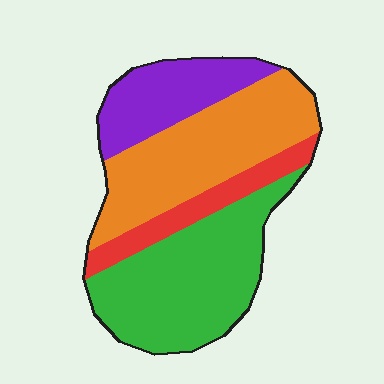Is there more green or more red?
Green.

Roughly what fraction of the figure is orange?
Orange takes up about one third (1/3) of the figure.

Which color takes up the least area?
Red, at roughly 10%.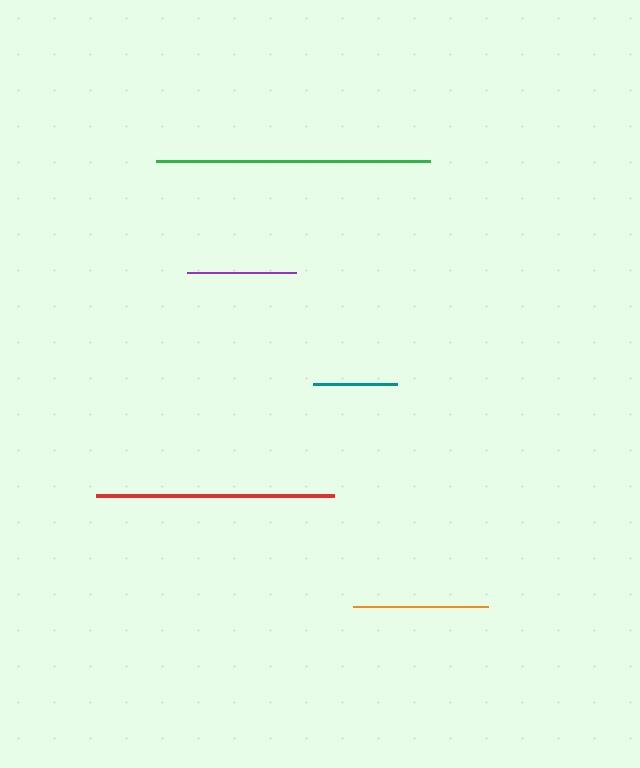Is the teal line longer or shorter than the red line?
The red line is longer than the teal line.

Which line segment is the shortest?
The teal line is the shortest at approximately 84 pixels.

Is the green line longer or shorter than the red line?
The green line is longer than the red line.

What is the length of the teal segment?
The teal segment is approximately 84 pixels long.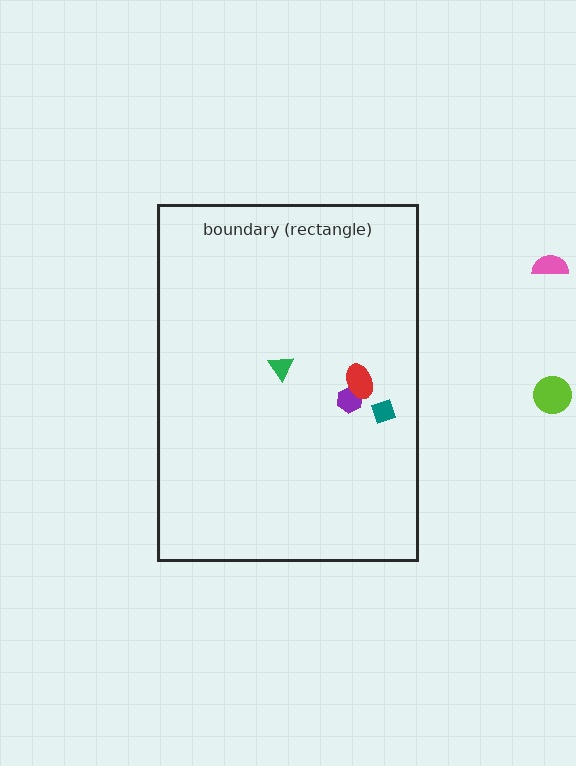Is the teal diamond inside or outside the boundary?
Inside.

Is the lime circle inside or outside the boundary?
Outside.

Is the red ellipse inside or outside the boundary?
Inside.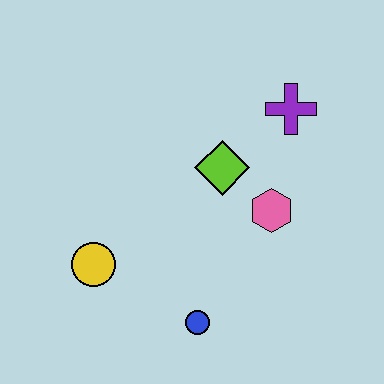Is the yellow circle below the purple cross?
Yes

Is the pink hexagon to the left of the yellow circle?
No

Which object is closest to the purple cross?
The lime diamond is closest to the purple cross.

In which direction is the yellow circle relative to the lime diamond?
The yellow circle is to the left of the lime diamond.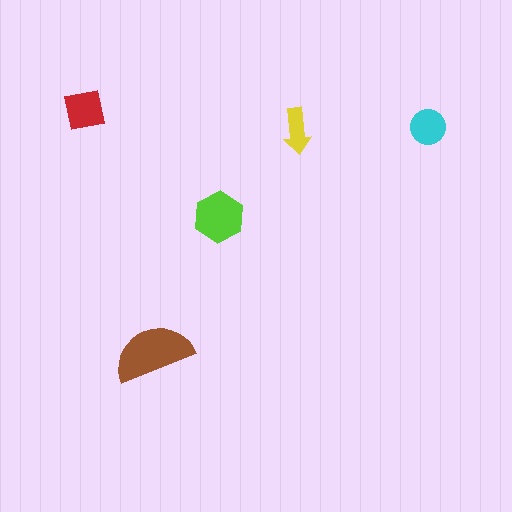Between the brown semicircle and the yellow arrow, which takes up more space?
The brown semicircle.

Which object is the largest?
The brown semicircle.